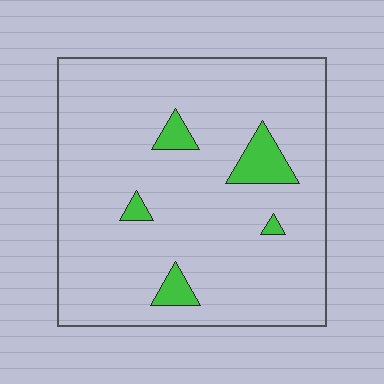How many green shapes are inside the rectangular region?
5.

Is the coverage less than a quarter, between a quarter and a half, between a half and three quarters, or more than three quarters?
Less than a quarter.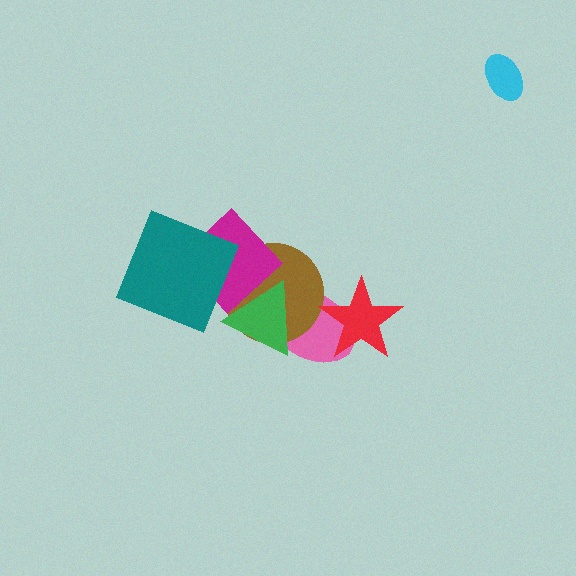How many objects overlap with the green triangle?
3 objects overlap with the green triangle.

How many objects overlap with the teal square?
1 object overlaps with the teal square.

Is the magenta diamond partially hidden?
Yes, it is partially covered by another shape.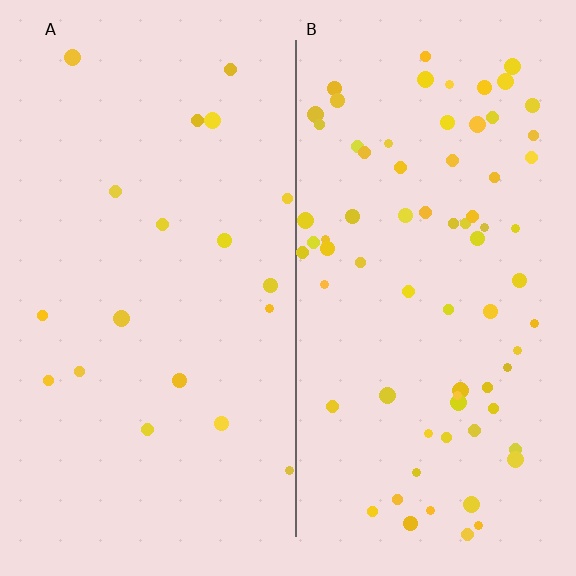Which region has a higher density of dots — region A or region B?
B (the right).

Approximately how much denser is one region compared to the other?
Approximately 3.8× — region B over region A.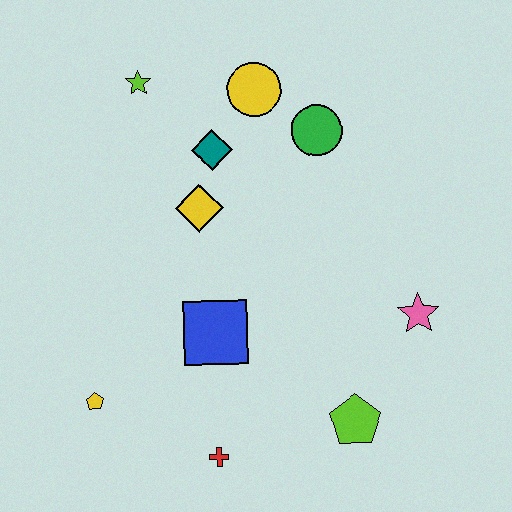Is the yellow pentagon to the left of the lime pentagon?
Yes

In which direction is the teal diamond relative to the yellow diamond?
The teal diamond is above the yellow diamond.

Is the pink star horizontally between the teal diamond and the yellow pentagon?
No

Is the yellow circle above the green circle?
Yes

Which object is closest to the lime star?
The teal diamond is closest to the lime star.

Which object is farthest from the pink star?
The lime star is farthest from the pink star.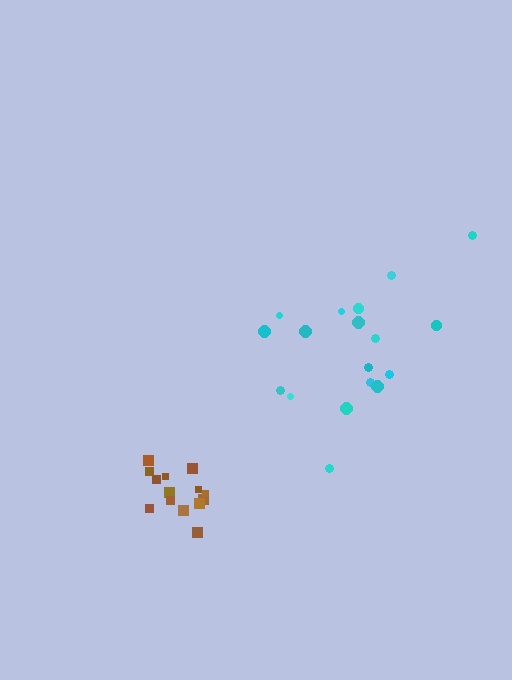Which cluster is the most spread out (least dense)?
Cyan.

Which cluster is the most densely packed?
Brown.